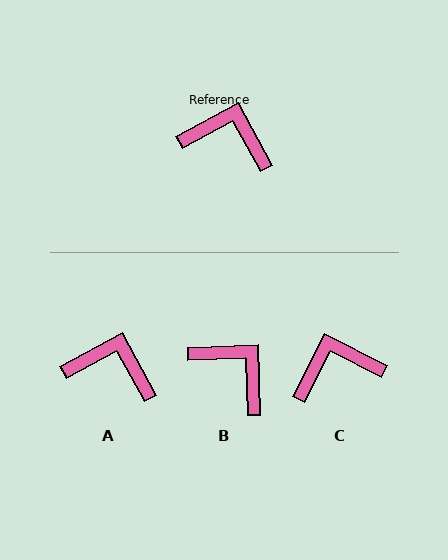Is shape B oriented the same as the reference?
No, it is off by about 26 degrees.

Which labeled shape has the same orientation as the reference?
A.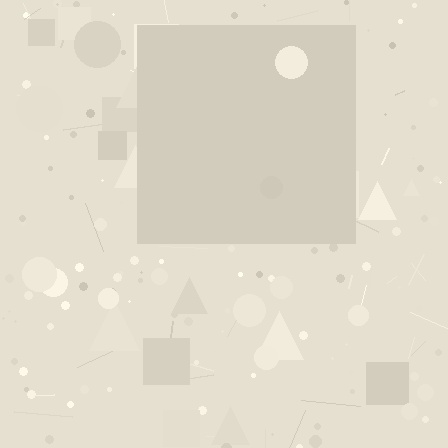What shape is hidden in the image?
A square is hidden in the image.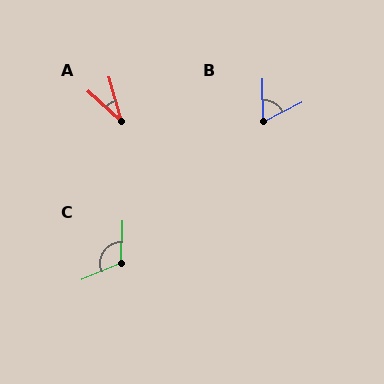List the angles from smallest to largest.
A (32°), B (64°), C (115°).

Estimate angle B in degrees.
Approximately 64 degrees.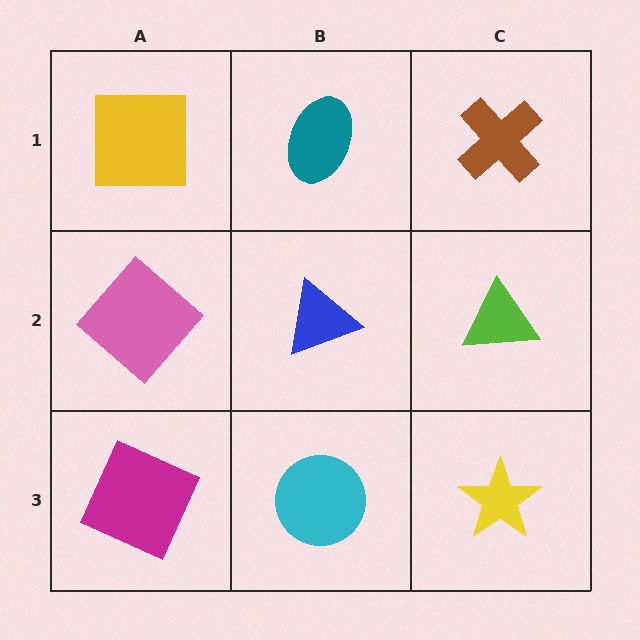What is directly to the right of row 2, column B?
A lime triangle.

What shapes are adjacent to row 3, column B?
A blue triangle (row 2, column B), a magenta square (row 3, column A), a yellow star (row 3, column C).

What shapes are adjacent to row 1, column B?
A blue triangle (row 2, column B), a yellow square (row 1, column A), a brown cross (row 1, column C).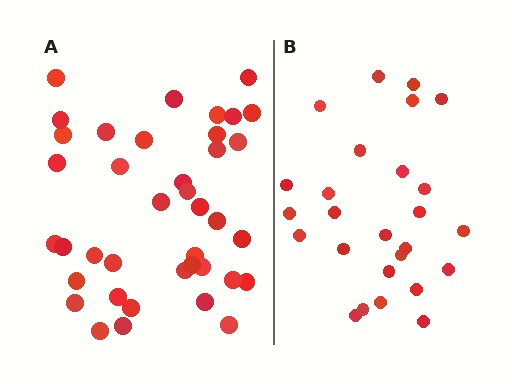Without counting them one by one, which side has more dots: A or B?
Region A (the left region) has more dots.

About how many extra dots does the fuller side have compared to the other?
Region A has approximately 15 more dots than region B.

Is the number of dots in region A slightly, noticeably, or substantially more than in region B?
Region A has substantially more. The ratio is roughly 1.5 to 1.